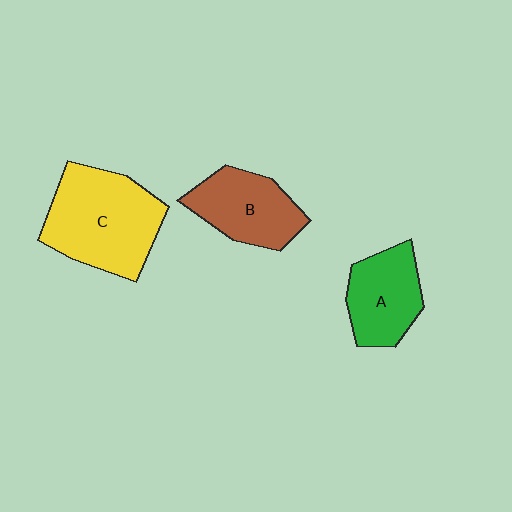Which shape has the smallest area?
Shape A (green).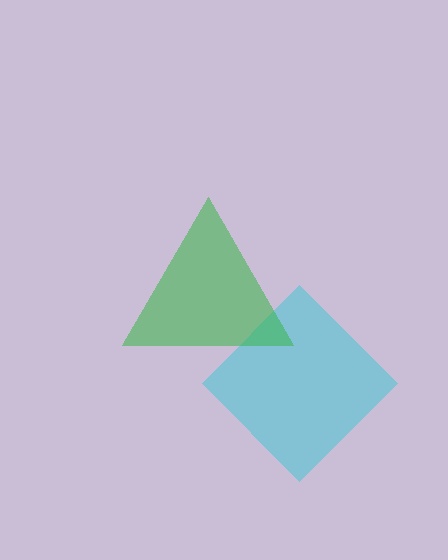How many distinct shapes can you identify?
There are 2 distinct shapes: a cyan diamond, a green triangle.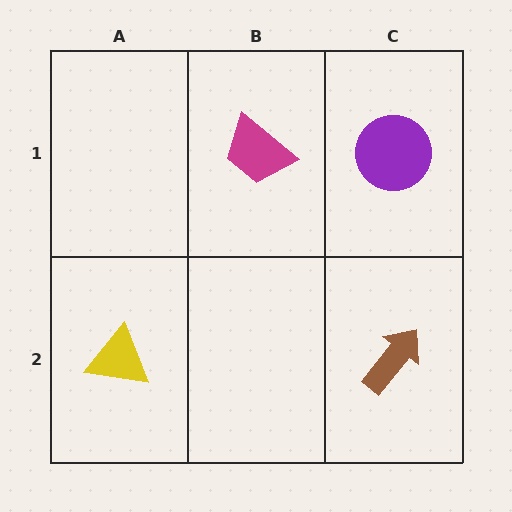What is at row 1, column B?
A magenta trapezoid.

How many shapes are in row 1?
2 shapes.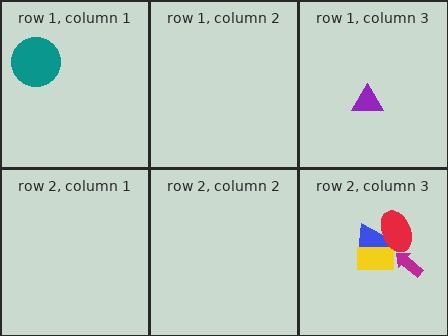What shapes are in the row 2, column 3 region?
The magenta arrow, the blue trapezoid, the yellow rectangle, the red ellipse.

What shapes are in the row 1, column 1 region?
The brown diamond, the teal circle.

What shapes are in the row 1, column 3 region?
The purple triangle.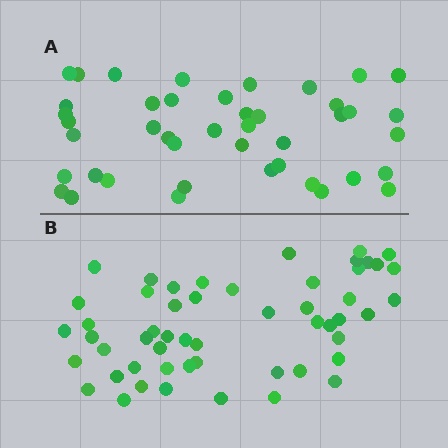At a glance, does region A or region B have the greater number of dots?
Region B (the bottom region) has more dots.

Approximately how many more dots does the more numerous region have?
Region B has roughly 10 or so more dots than region A.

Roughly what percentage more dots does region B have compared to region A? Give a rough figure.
About 25% more.